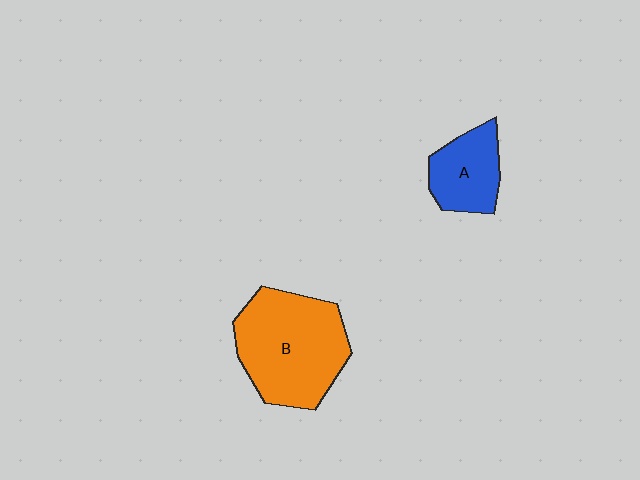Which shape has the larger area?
Shape B (orange).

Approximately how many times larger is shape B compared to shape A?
Approximately 2.0 times.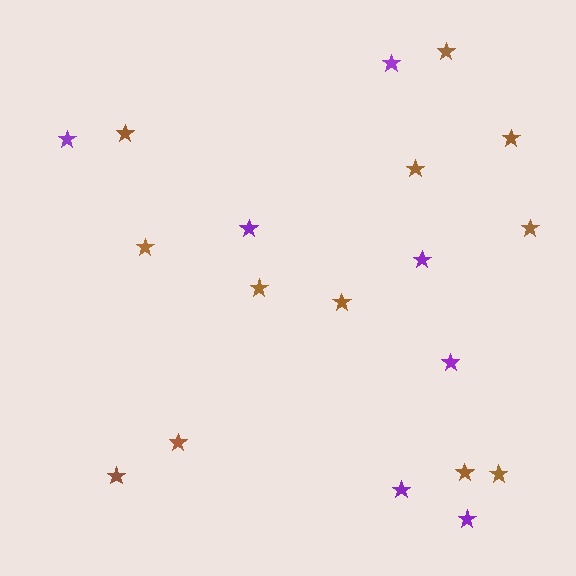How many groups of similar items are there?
There are 2 groups: one group of brown stars (12) and one group of purple stars (7).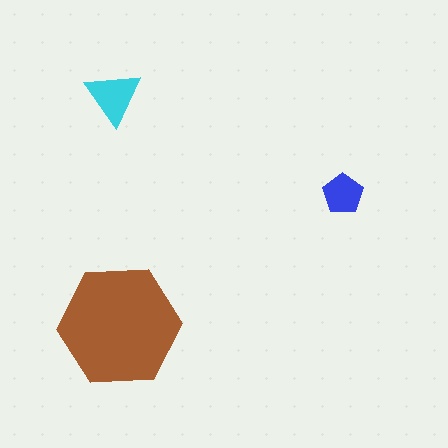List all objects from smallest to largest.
The blue pentagon, the cyan triangle, the brown hexagon.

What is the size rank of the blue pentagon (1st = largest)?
3rd.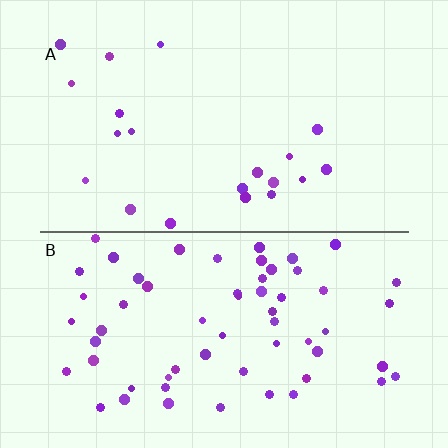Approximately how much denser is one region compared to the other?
Approximately 3.0× — region B over region A.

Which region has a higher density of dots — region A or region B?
B (the bottom).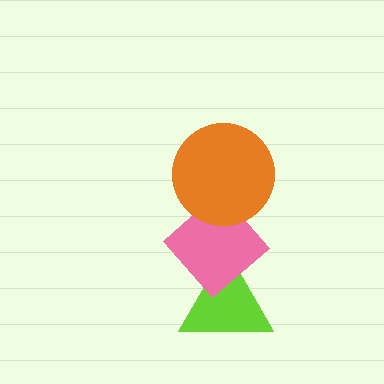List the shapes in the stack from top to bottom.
From top to bottom: the orange circle, the pink diamond, the lime triangle.